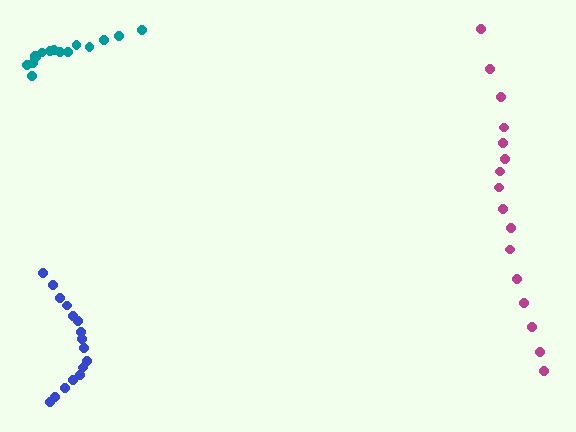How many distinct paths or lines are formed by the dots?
There are 3 distinct paths.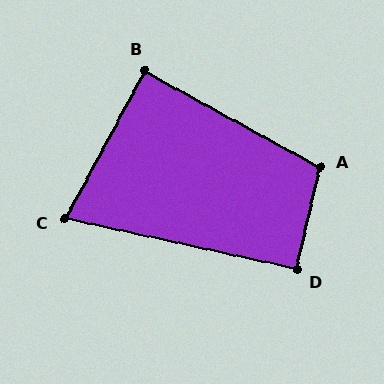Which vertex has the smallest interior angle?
C, at approximately 74 degrees.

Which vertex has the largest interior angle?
A, at approximately 106 degrees.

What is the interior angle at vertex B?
Approximately 89 degrees (approximately right).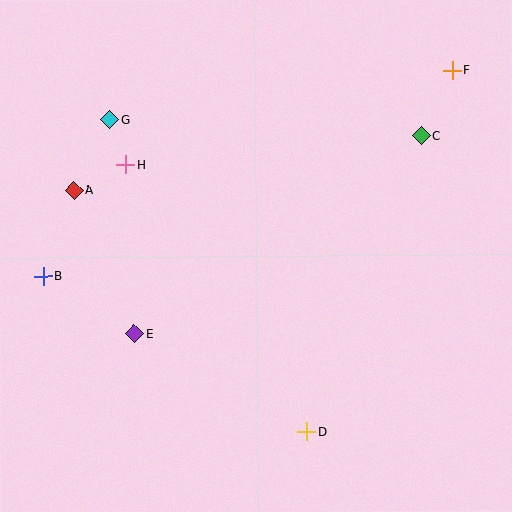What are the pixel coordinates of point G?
Point G is at (110, 120).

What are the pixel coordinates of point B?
Point B is at (43, 276).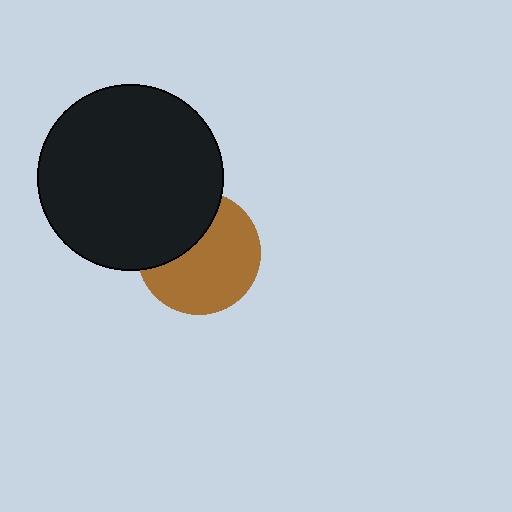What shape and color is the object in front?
The object in front is a black circle.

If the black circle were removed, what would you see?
You would see the complete brown circle.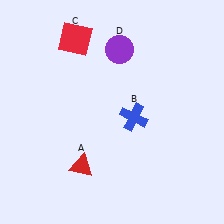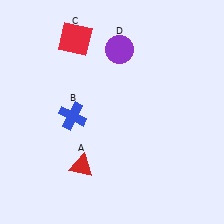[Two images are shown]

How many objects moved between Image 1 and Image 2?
1 object moved between the two images.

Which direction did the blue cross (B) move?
The blue cross (B) moved left.